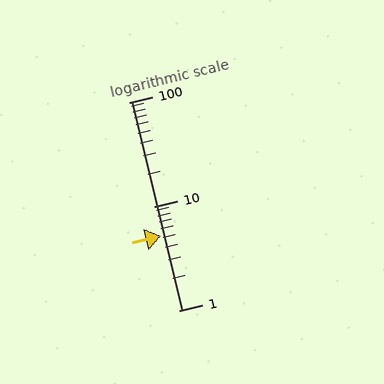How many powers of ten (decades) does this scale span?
The scale spans 2 decades, from 1 to 100.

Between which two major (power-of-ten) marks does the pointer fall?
The pointer is between 1 and 10.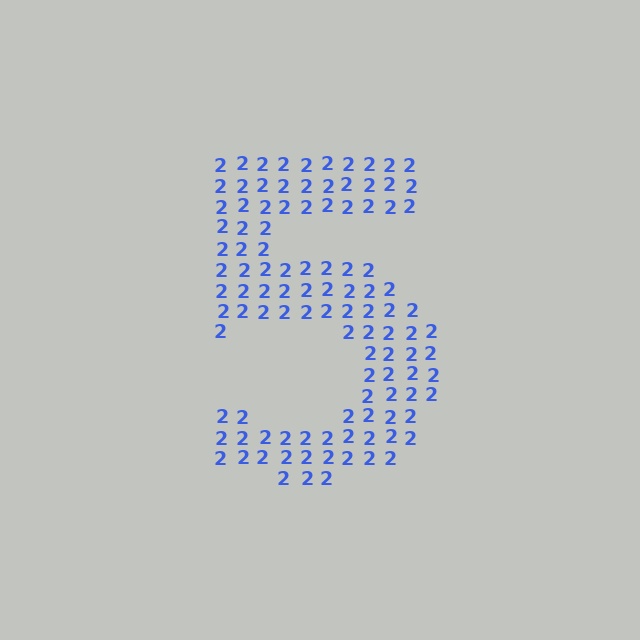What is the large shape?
The large shape is the digit 5.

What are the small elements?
The small elements are digit 2's.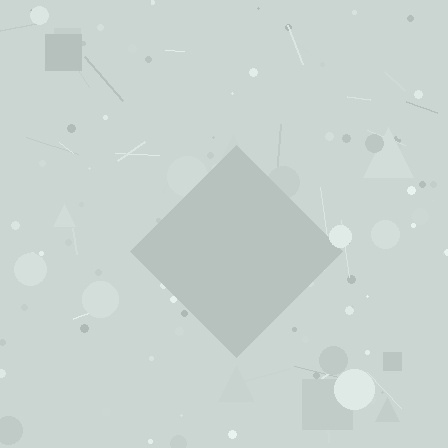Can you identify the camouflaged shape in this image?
The camouflaged shape is a diamond.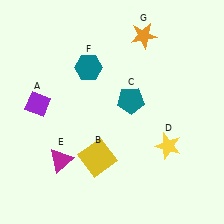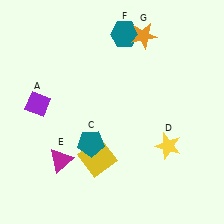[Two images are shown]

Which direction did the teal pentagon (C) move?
The teal pentagon (C) moved down.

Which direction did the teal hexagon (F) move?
The teal hexagon (F) moved right.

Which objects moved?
The objects that moved are: the teal pentagon (C), the teal hexagon (F).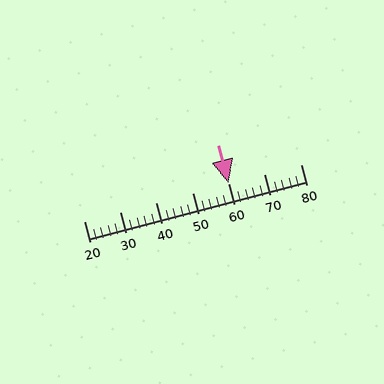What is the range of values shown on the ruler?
The ruler shows values from 20 to 80.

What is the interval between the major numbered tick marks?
The major tick marks are spaced 10 units apart.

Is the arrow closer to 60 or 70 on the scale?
The arrow is closer to 60.